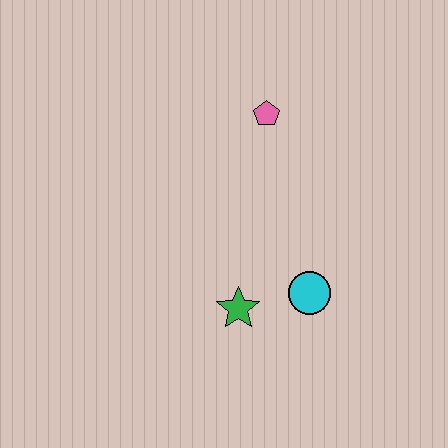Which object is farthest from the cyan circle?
The pink pentagon is farthest from the cyan circle.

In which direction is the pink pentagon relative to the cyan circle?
The pink pentagon is above the cyan circle.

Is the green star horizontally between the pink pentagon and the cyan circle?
No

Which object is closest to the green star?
The cyan circle is closest to the green star.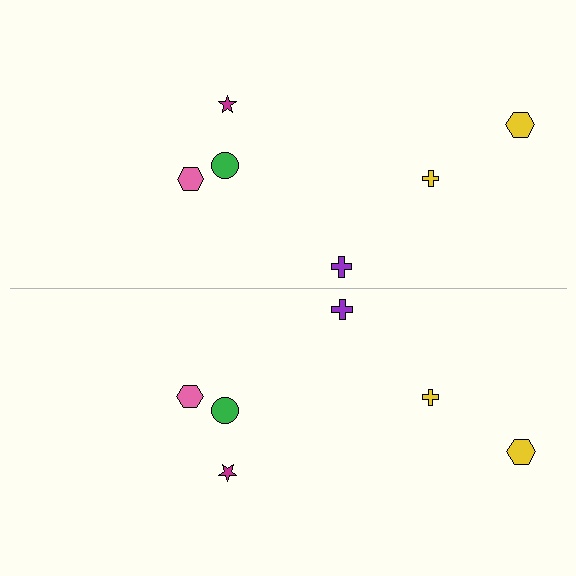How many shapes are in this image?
There are 12 shapes in this image.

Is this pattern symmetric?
Yes, this pattern has bilateral (reflection) symmetry.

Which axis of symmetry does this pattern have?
The pattern has a horizontal axis of symmetry running through the center of the image.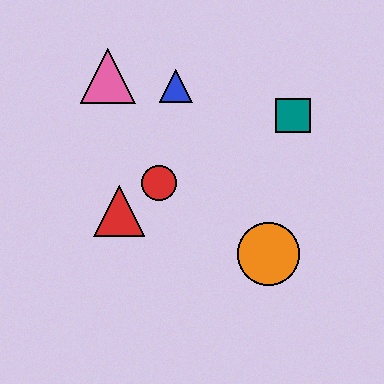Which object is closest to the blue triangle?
The pink triangle is closest to the blue triangle.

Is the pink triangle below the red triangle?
No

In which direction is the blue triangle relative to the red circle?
The blue triangle is above the red circle.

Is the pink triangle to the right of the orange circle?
No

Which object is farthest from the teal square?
The red triangle is farthest from the teal square.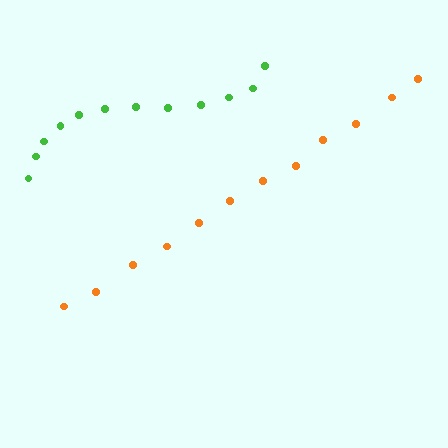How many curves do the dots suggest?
There are 2 distinct paths.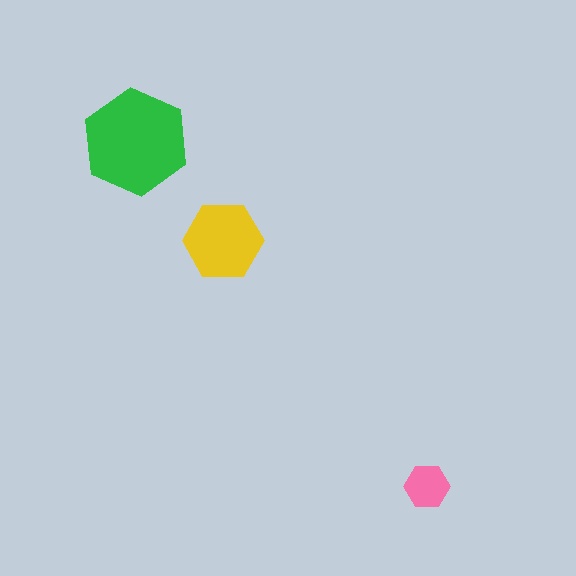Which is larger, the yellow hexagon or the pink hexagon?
The yellow one.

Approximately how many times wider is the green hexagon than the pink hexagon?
About 2.5 times wider.